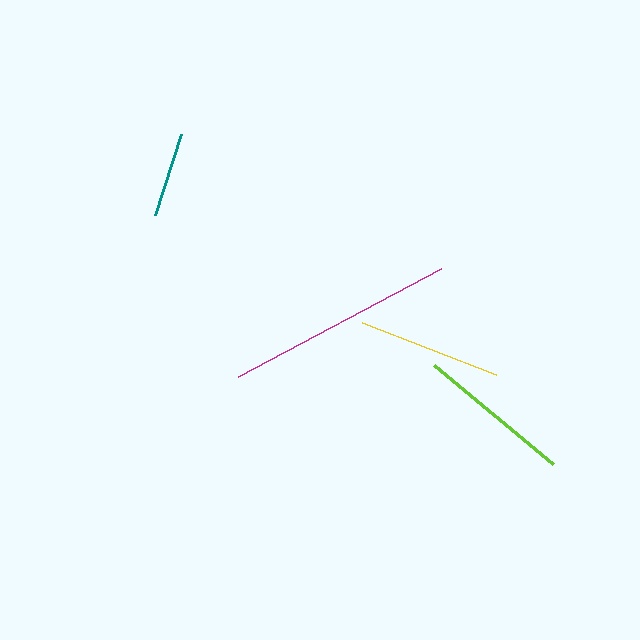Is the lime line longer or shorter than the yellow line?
The lime line is longer than the yellow line.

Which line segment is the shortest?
The teal line is the shortest at approximately 85 pixels.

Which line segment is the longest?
The magenta line is the longest at approximately 230 pixels.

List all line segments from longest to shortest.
From longest to shortest: magenta, lime, yellow, teal.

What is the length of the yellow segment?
The yellow segment is approximately 144 pixels long.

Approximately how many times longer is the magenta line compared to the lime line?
The magenta line is approximately 1.5 times the length of the lime line.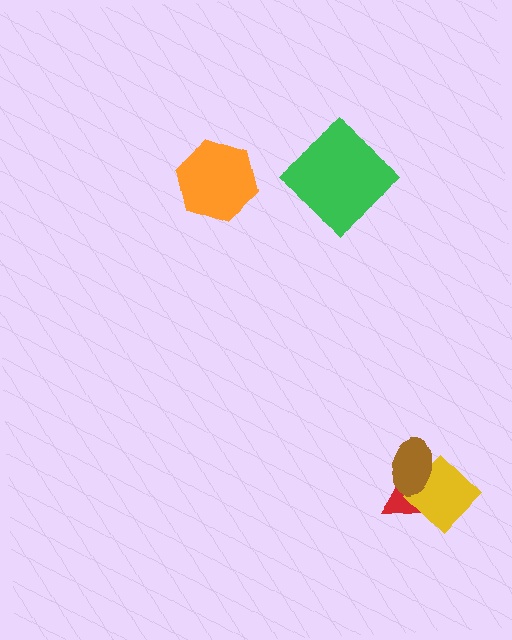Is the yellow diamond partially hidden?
Yes, it is partially covered by another shape.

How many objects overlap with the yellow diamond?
2 objects overlap with the yellow diamond.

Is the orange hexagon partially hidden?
No, no other shape covers it.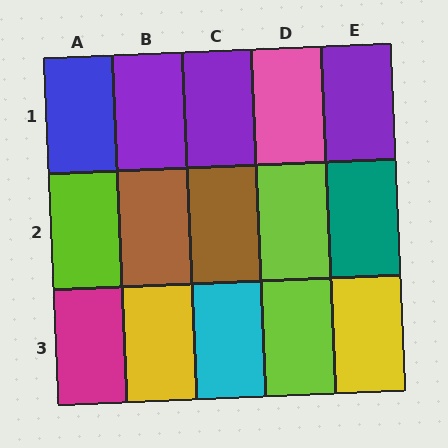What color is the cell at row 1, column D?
Pink.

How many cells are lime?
3 cells are lime.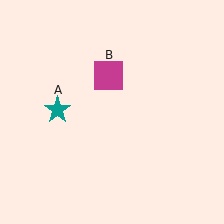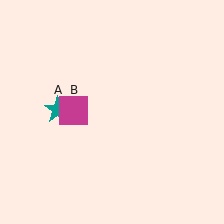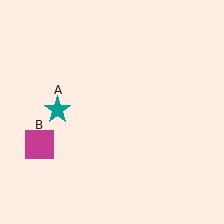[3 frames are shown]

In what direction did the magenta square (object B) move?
The magenta square (object B) moved down and to the left.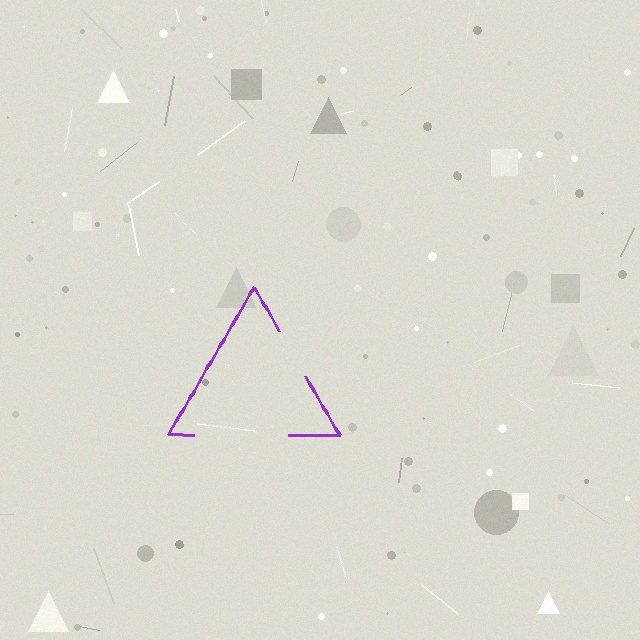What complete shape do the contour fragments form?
The contour fragments form a triangle.